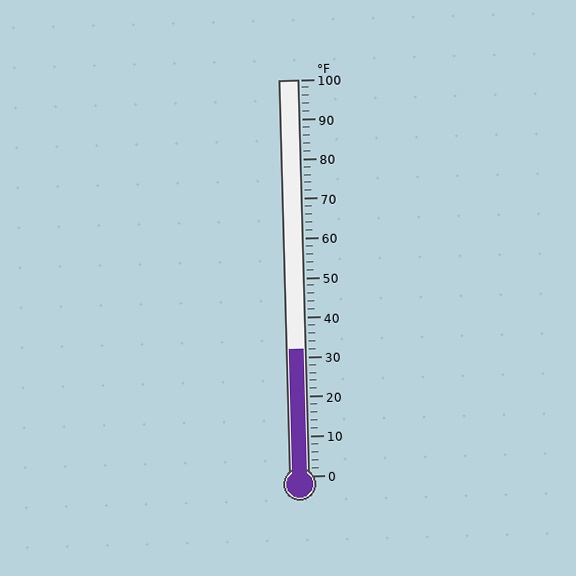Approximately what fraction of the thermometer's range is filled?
The thermometer is filled to approximately 30% of its range.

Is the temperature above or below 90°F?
The temperature is below 90°F.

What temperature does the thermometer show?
The thermometer shows approximately 32°F.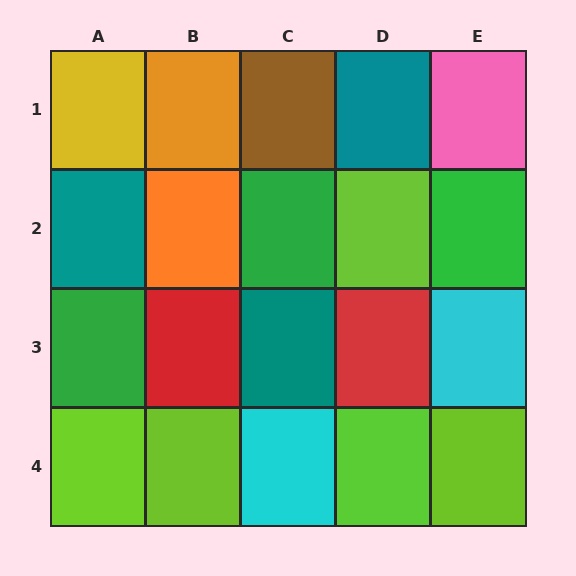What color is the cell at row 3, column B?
Red.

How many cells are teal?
3 cells are teal.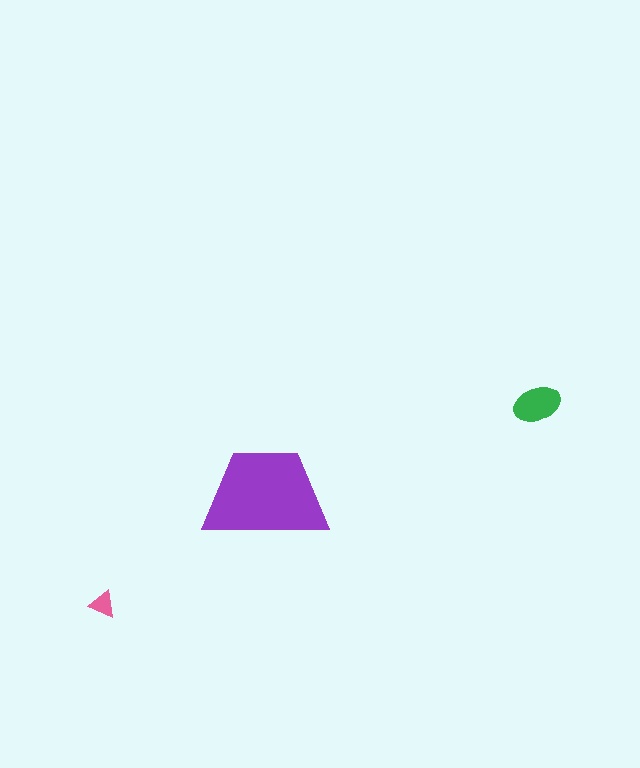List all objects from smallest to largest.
The pink triangle, the green ellipse, the purple trapezoid.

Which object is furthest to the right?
The green ellipse is rightmost.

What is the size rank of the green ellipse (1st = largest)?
2nd.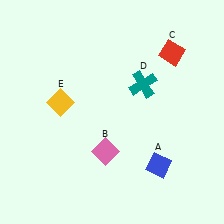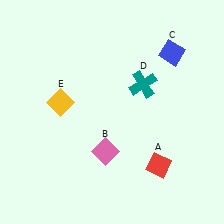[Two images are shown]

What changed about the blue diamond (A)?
In Image 1, A is blue. In Image 2, it changed to red.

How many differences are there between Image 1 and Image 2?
There are 2 differences between the two images.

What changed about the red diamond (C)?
In Image 1, C is red. In Image 2, it changed to blue.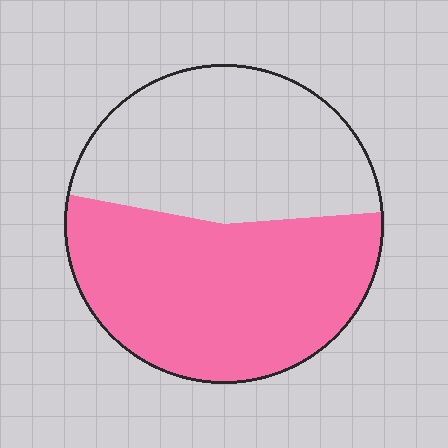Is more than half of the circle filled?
Yes.